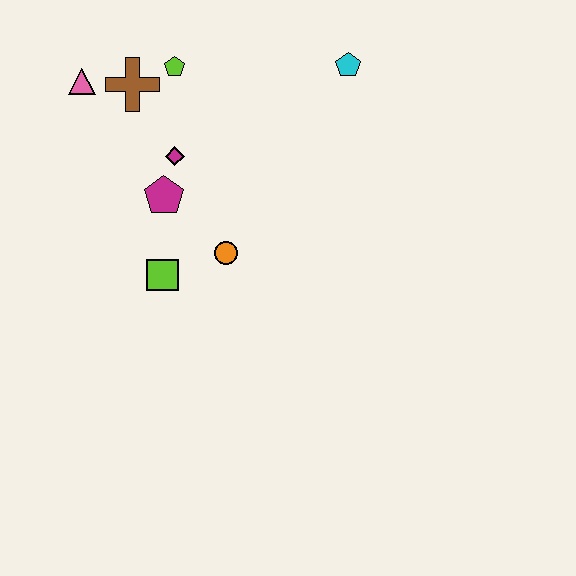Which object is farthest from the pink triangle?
The cyan pentagon is farthest from the pink triangle.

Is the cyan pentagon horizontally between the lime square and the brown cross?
No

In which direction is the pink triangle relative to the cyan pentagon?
The pink triangle is to the left of the cyan pentagon.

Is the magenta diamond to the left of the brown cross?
No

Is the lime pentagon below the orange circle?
No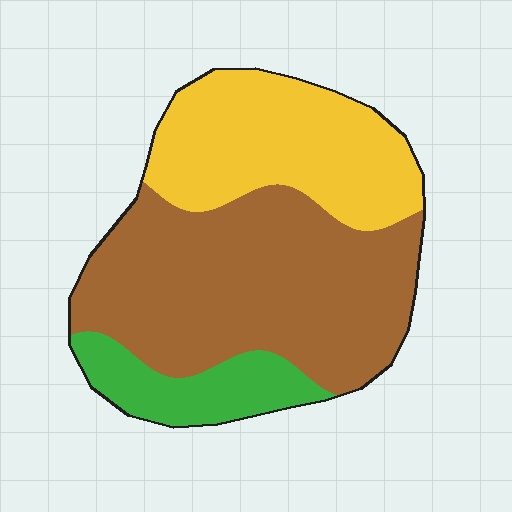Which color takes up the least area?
Green, at roughly 15%.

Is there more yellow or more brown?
Brown.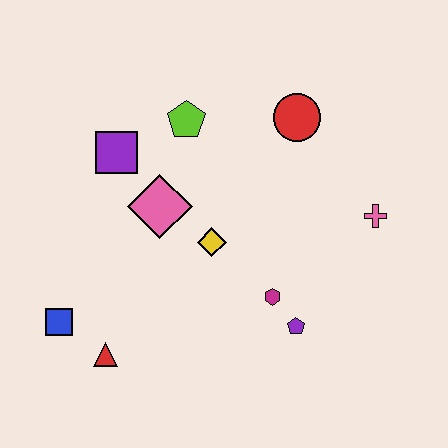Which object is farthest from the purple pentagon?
The purple square is farthest from the purple pentagon.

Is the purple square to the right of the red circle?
No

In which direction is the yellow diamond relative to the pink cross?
The yellow diamond is to the left of the pink cross.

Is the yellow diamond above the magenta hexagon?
Yes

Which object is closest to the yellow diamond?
The pink diamond is closest to the yellow diamond.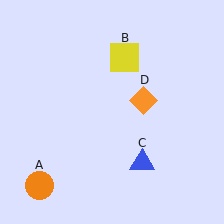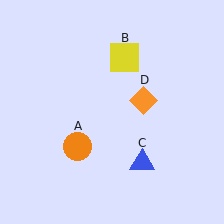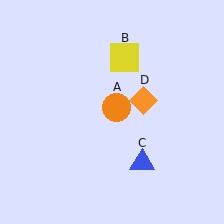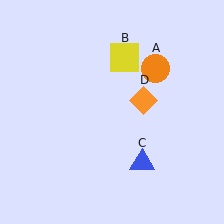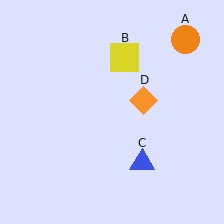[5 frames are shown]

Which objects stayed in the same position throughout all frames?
Yellow square (object B) and blue triangle (object C) and orange diamond (object D) remained stationary.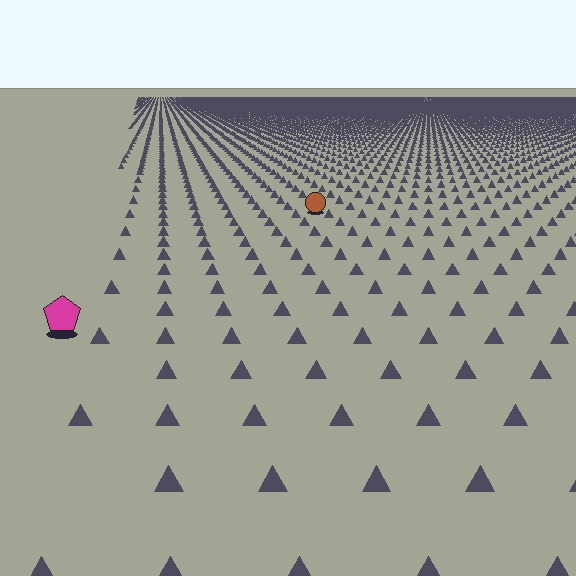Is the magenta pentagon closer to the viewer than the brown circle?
Yes. The magenta pentagon is closer — you can tell from the texture gradient: the ground texture is coarser near it.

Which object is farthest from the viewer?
The brown circle is farthest from the viewer. It appears smaller and the ground texture around it is denser.